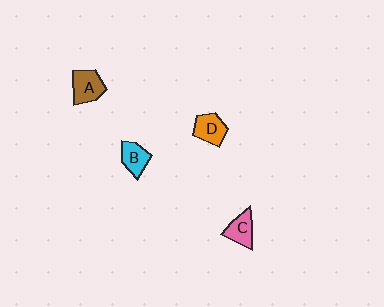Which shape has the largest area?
Shape A (brown).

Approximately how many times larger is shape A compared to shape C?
Approximately 1.2 times.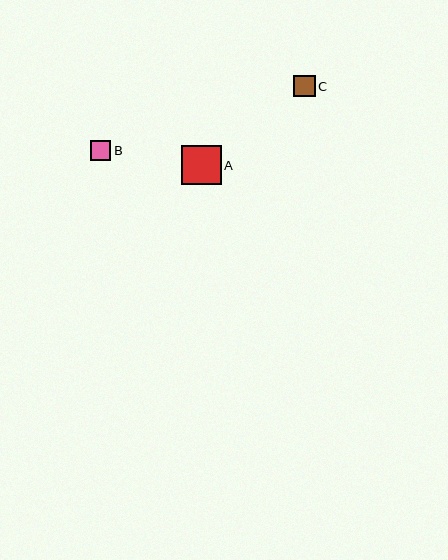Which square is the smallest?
Square B is the smallest with a size of approximately 20 pixels.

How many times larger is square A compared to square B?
Square A is approximately 2.0 times the size of square B.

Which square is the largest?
Square A is the largest with a size of approximately 39 pixels.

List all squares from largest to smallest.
From largest to smallest: A, C, B.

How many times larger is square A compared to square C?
Square A is approximately 1.8 times the size of square C.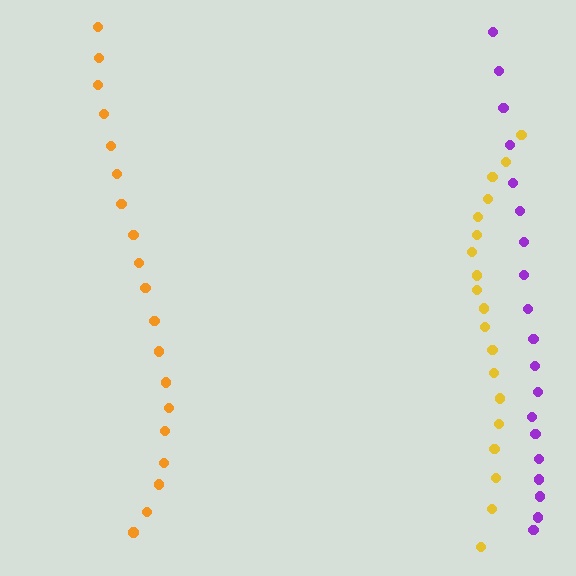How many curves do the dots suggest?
There are 3 distinct paths.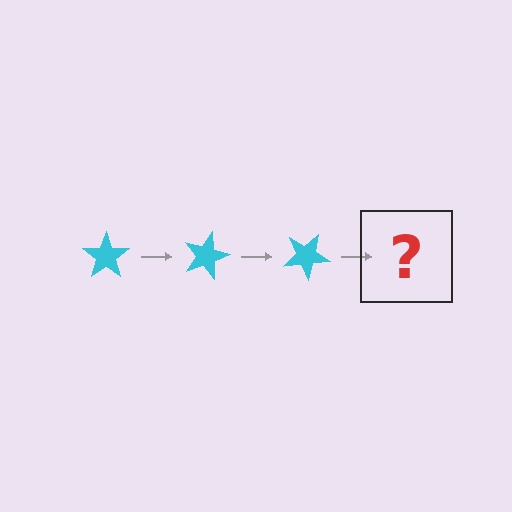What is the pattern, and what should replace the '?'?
The pattern is that the star rotates 15 degrees each step. The '?' should be a cyan star rotated 45 degrees.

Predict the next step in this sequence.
The next step is a cyan star rotated 45 degrees.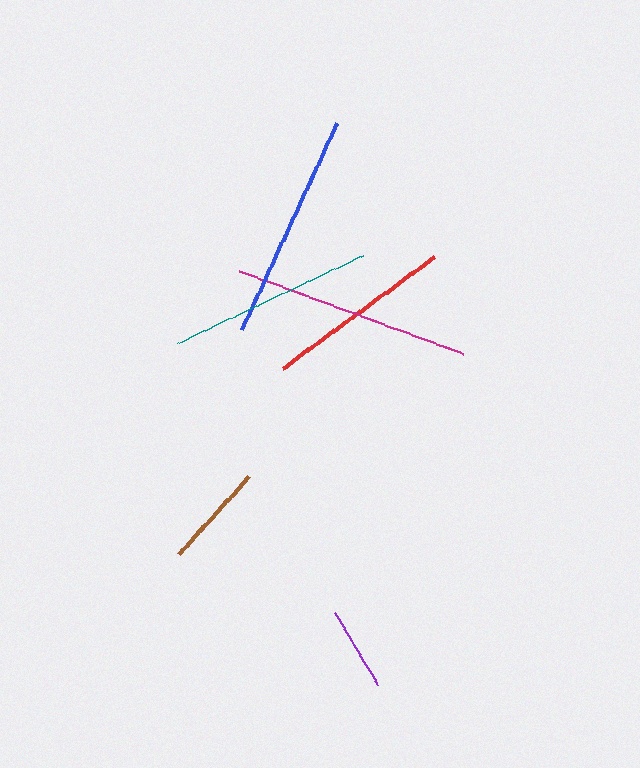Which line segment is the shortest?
The purple line is the shortest at approximately 85 pixels.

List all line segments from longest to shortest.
From longest to shortest: magenta, blue, teal, red, brown, purple.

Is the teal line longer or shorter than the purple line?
The teal line is longer than the purple line.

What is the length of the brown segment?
The brown segment is approximately 104 pixels long.